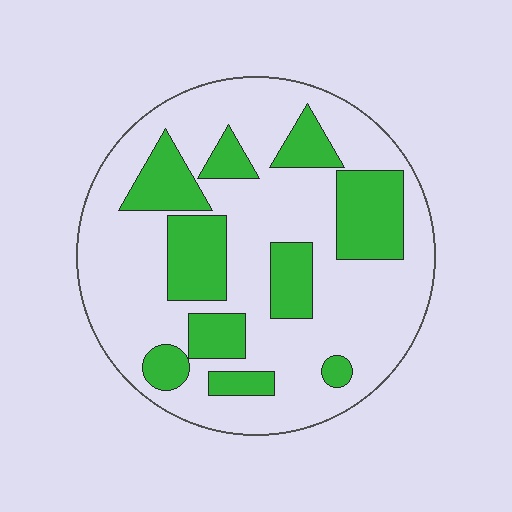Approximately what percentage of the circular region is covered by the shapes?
Approximately 30%.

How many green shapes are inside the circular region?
10.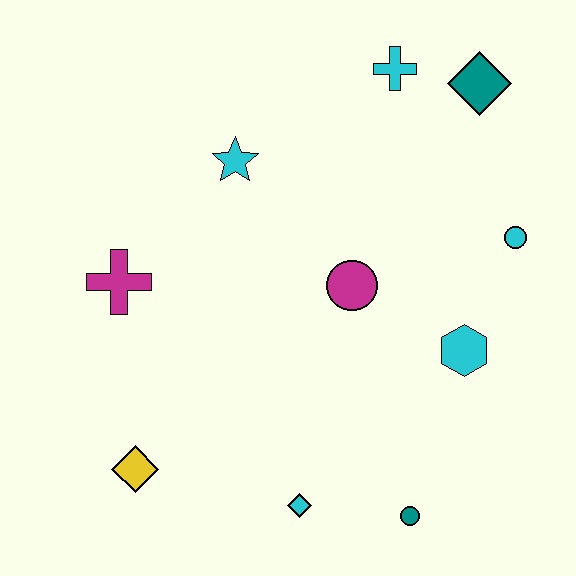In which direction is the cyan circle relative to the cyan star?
The cyan circle is to the right of the cyan star.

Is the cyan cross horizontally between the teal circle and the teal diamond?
No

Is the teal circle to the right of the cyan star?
Yes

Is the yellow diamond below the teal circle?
No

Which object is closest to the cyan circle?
The cyan hexagon is closest to the cyan circle.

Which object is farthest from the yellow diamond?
The teal diamond is farthest from the yellow diamond.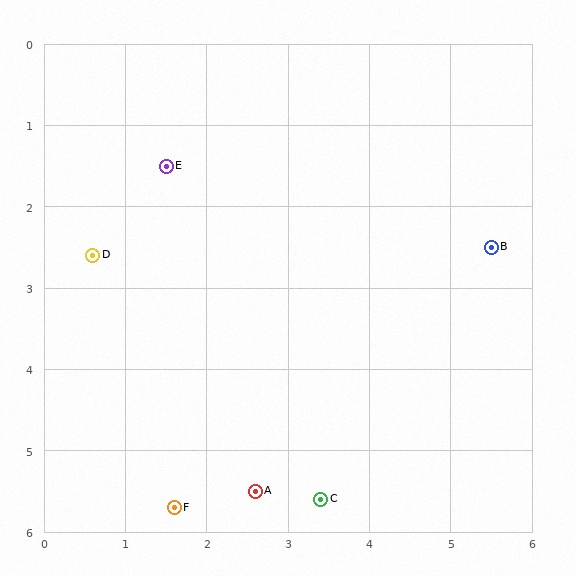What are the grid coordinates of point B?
Point B is at approximately (5.5, 2.5).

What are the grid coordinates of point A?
Point A is at approximately (2.6, 5.5).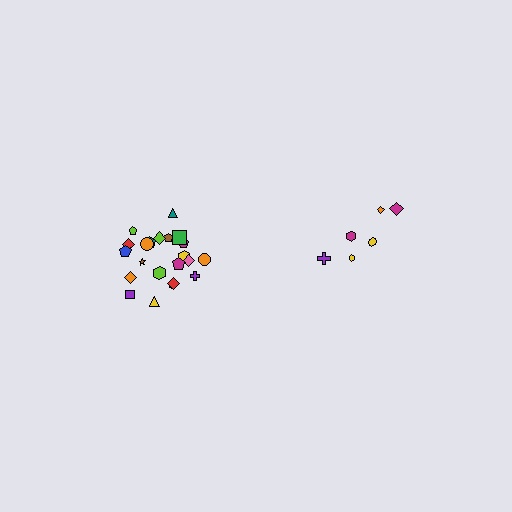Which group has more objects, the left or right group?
The left group.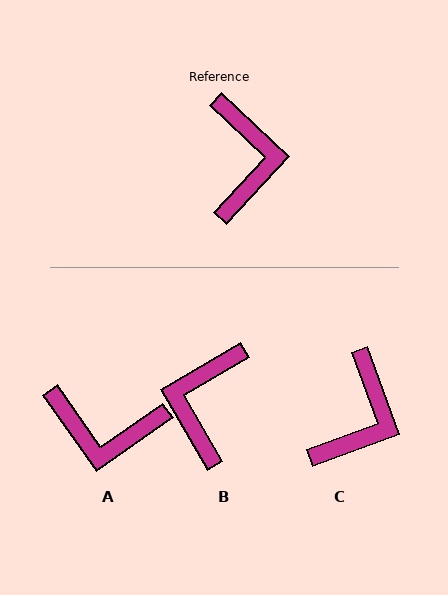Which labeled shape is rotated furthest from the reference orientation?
B, about 163 degrees away.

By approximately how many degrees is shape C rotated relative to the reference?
Approximately 27 degrees clockwise.